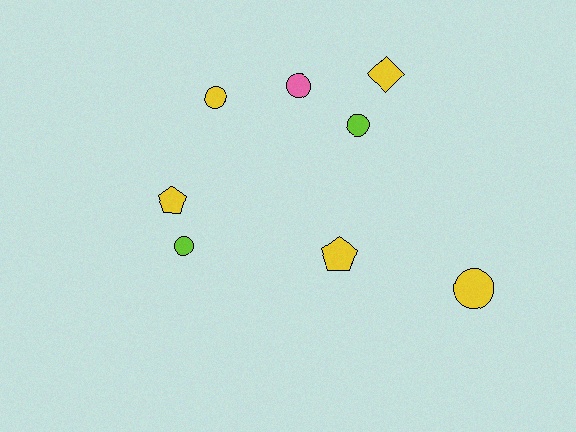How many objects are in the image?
There are 8 objects.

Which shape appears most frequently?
Circle, with 5 objects.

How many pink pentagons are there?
There are no pink pentagons.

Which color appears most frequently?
Yellow, with 5 objects.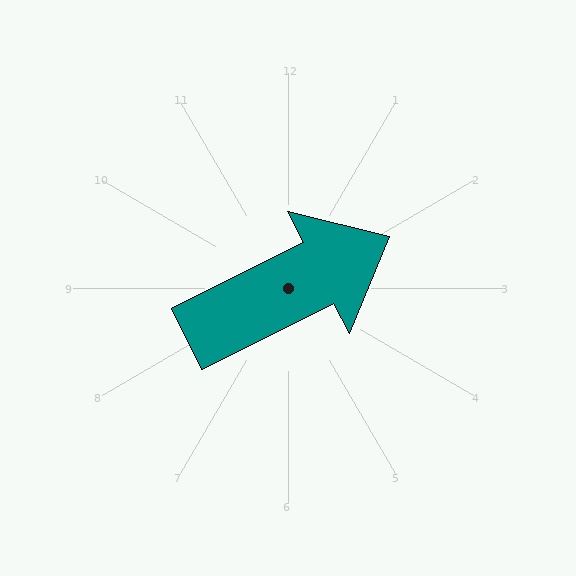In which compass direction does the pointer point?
Northeast.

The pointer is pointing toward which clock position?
Roughly 2 o'clock.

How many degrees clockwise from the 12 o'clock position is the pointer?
Approximately 63 degrees.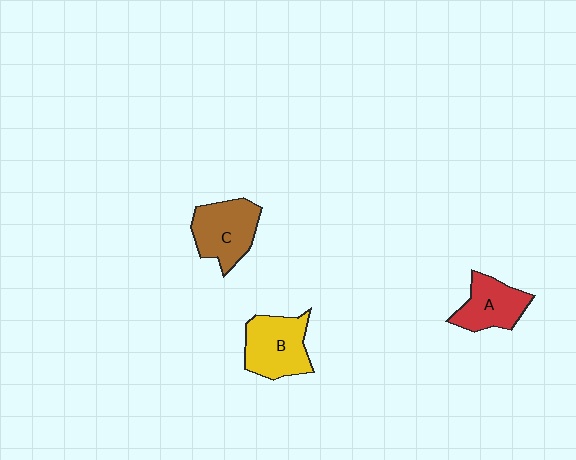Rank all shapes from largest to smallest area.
From largest to smallest: B (yellow), C (brown), A (red).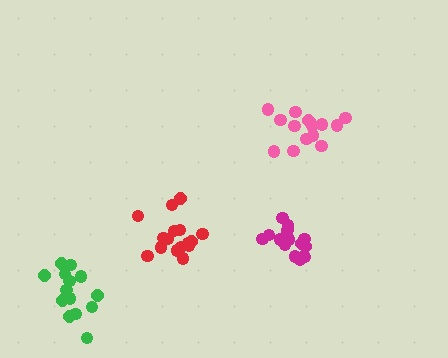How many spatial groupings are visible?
There are 4 spatial groupings.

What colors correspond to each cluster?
The clusters are colored: red, green, pink, magenta.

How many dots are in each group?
Group 1: 16 dots, Group 2: 14 dots, Group 3: 15 dots, Group 4: 16 dots (61 total).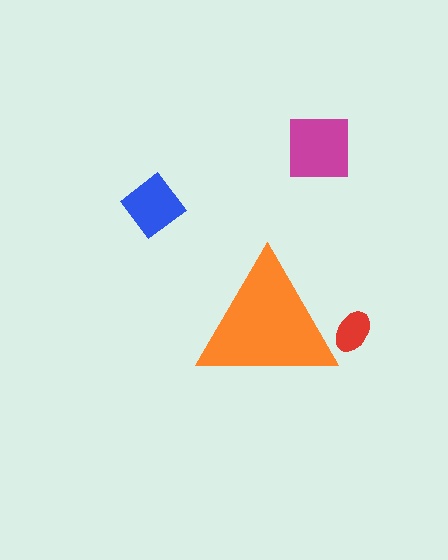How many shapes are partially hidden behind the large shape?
1 shape is partially hidden.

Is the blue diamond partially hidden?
No, the blue diamond is fully visible.